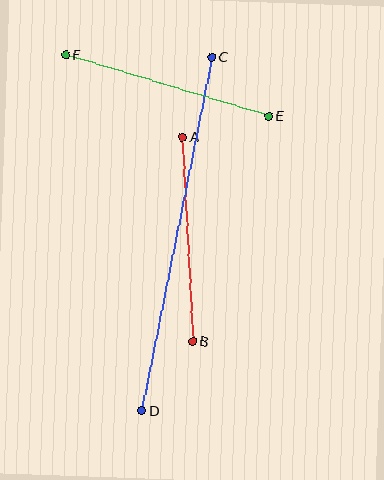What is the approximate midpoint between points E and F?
The midpoint is at approximately (167, 85) pixels.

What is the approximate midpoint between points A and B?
The midpoint is at approximately (187, 239) pixels.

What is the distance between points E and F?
The distance is approximately 212 pixels.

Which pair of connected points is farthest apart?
Points C and D are farthest apart.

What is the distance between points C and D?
The distance is approximately 361 pixels.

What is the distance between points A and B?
The distance is approximately 205 pixels.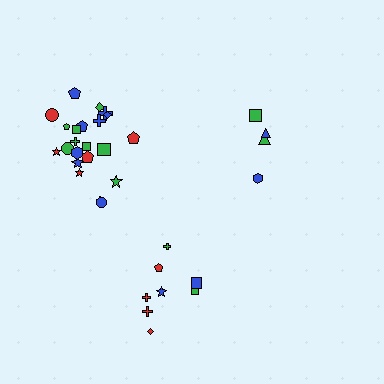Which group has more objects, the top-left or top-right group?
The top-left group.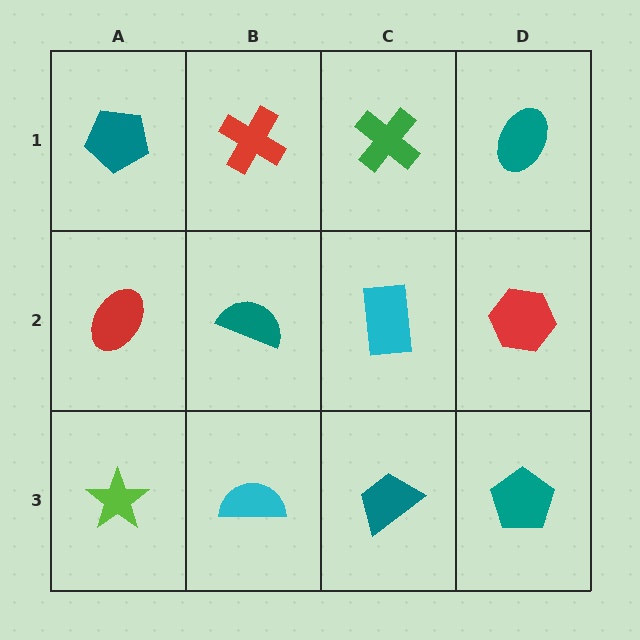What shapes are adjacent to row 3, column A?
A red ellipse (row 2, column A), a cyan semicircle (row 3, column B).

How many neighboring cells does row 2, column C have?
4.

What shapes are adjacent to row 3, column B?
A teal semicircle (row 2, column B), a lime star (row 3, column A), a teal trapezoid (row 3, column C).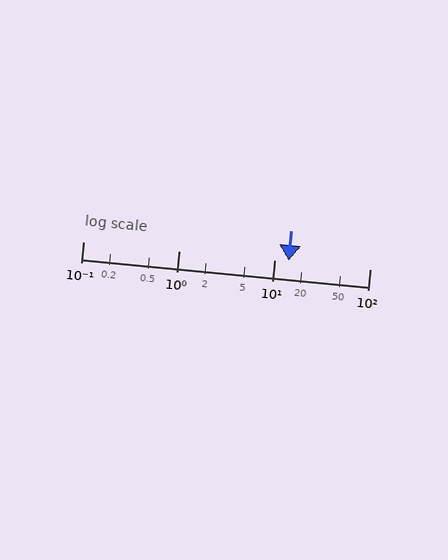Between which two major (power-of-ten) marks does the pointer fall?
The pointer is between 10 and 100.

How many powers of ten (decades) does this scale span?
The scale spans 3 decades, from 0.1 to 100.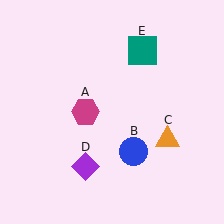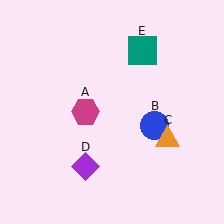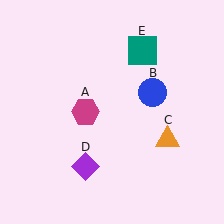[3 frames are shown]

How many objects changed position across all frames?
1 object changed position: blue circle (object B).